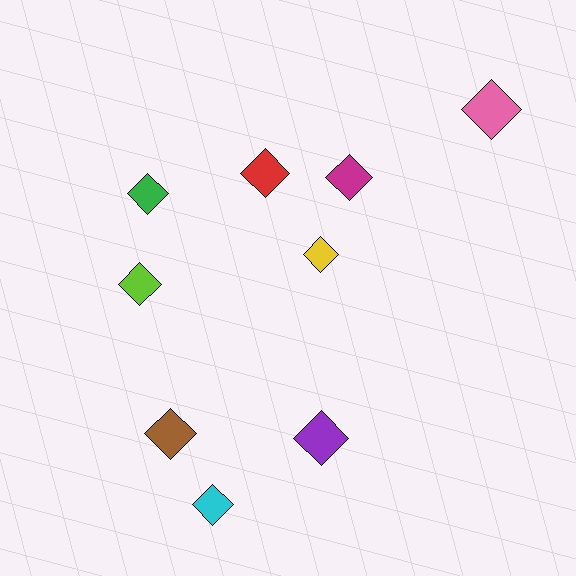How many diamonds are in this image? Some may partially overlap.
There are 9 diamonds.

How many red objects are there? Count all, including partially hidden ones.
There is 1 red object.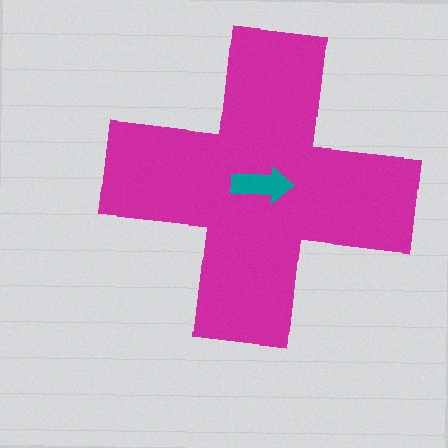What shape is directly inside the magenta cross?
The teal arrow.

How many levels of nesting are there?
2.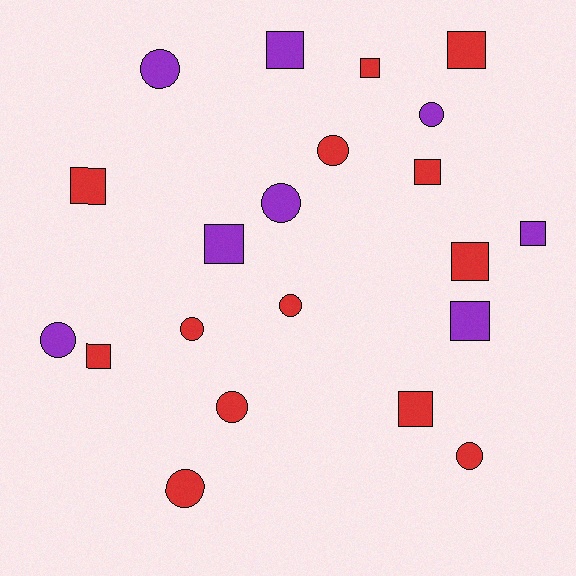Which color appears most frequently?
Red, with 13 objects.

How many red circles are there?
There are 6 red circles.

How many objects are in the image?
There are 21 objects.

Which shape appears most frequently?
Square, with 11 objects.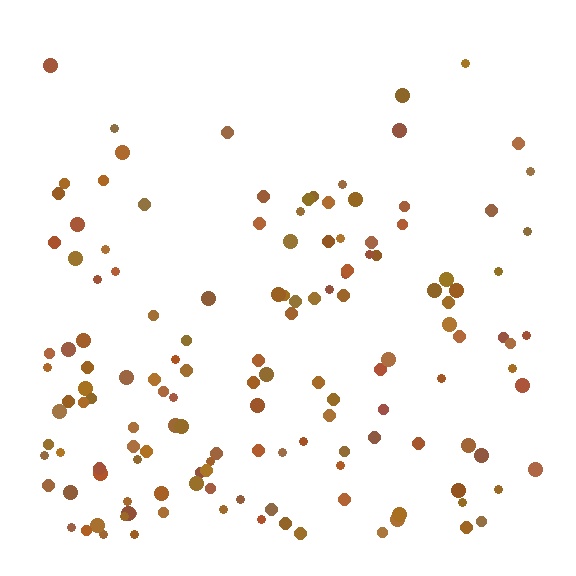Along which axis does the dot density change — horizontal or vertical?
Vertical.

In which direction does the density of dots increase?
From top to bottom, with the bottom side densest.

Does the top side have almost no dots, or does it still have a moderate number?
Still a moderate number, just noticeably fewer than the bottom.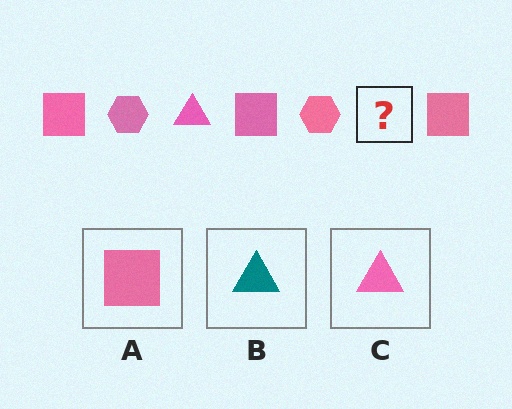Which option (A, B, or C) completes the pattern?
C.